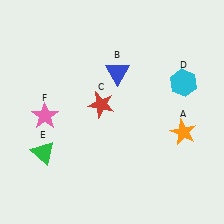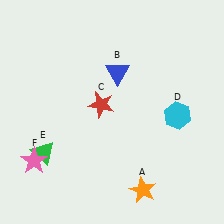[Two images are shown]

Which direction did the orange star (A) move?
The orange star (A) moved down.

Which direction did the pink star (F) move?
The pink star (F) moved down.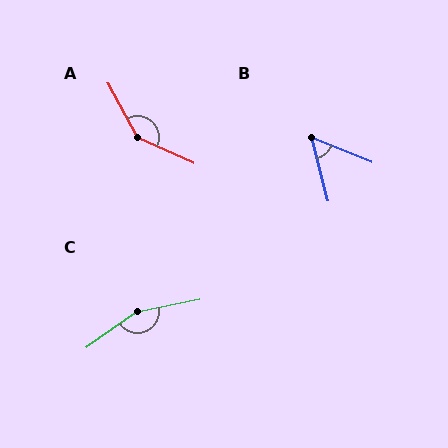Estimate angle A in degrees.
Approximately 143 degrees.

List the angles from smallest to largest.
B (54°), A (143°), C (156°).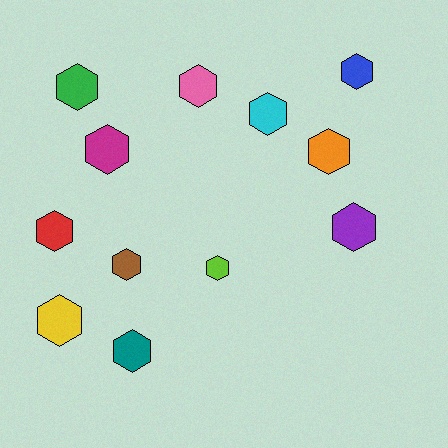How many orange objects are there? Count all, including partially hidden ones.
There is 1 orange object.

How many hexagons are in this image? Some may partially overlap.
There are 12 hexagons.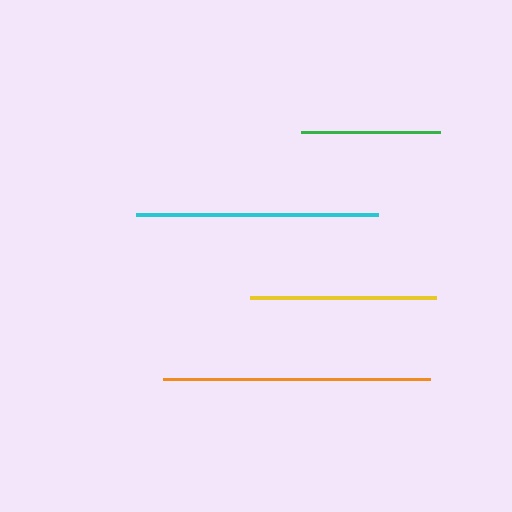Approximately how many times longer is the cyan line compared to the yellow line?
The cyan line is approximately 1.3 times the length of the yellow line.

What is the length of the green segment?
The green segment is approximately 140 pixels long.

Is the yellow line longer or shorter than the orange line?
The orange line is longer than the yellow line.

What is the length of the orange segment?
The orange segment is approximately 267 pixels long.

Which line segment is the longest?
The orange line is the longest at approximately 267 pixels.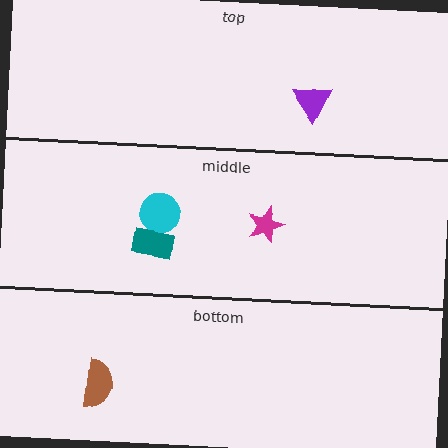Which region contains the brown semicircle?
The bottom region.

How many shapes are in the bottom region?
1.